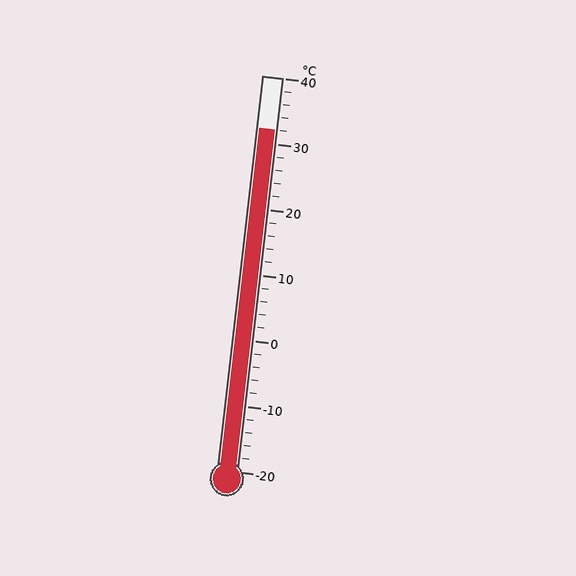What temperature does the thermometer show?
The thermometer shows approximately 32°C.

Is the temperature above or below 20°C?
The temperature is above 20°C.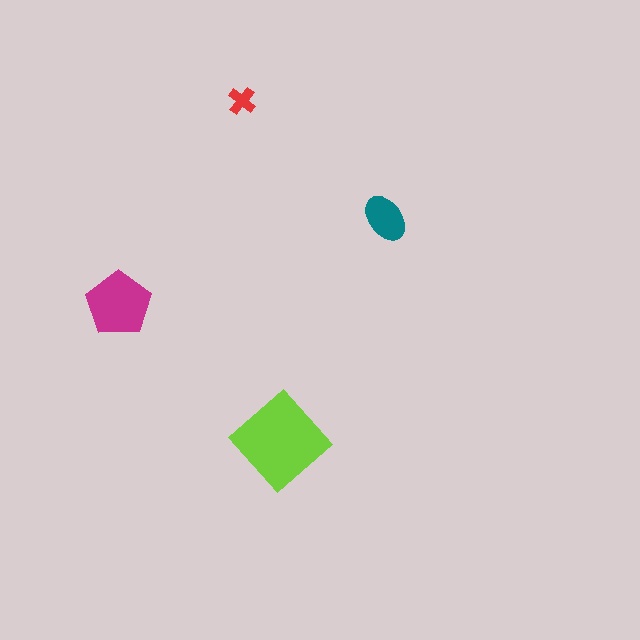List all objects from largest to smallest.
The lime diamond, the magenta pentagon, the teal ellipse, the red cross.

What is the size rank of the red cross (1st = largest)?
4th.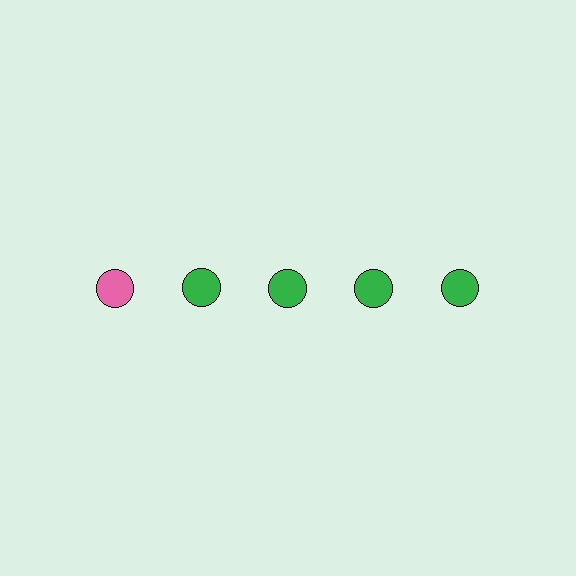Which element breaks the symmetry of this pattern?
The pink circle in the top row, leftmost column breaks the symmetry. All other shapes are green circles.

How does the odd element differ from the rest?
It has a different color: pink instead of green.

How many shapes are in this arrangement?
There are 5 shapes arranged in a grid pattern.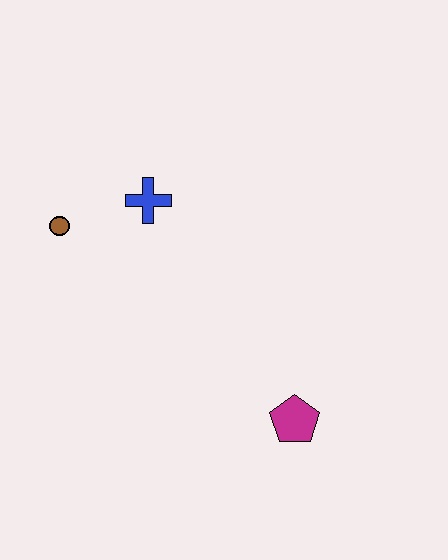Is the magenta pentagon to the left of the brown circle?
No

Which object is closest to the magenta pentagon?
The blue cross is closest to the magenta pentagon.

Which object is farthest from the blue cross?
The magenta pentagon is farthest from the blue cross.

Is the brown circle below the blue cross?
Yes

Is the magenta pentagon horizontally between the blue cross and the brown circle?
No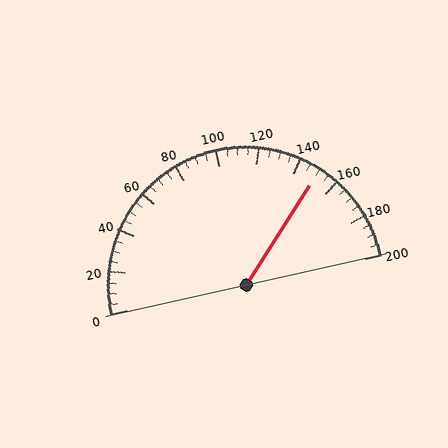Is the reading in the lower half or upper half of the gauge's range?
The reading is in the upper half of the range (0 to 200).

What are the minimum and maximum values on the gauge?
The gauge ranges from 0 to 200.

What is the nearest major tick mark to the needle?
The nearest major tick mark is 160.